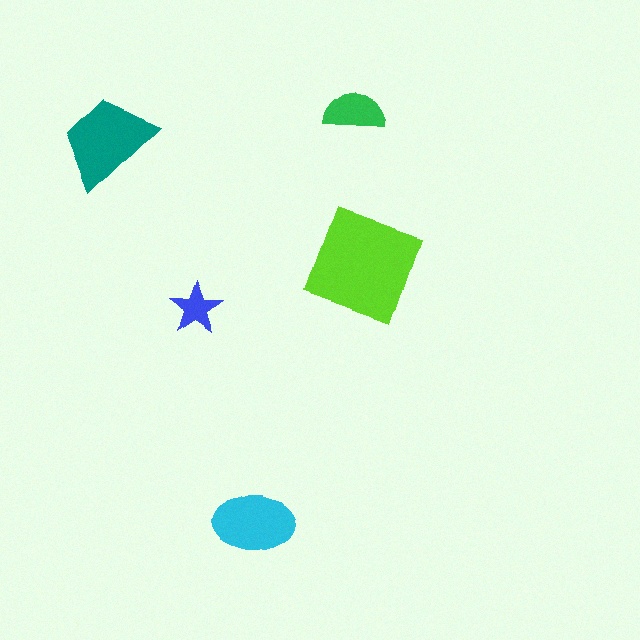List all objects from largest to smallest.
The lime diamond, the teal trapezoid, the cyan ellipse, the green semicircle, the blue star.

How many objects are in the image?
There are 5 objects in the image.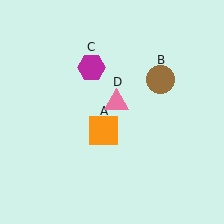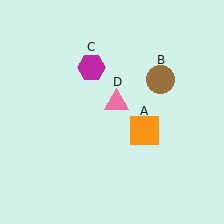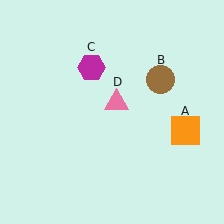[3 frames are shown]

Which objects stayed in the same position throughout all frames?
Brown circle (object B) and magenta hexagon (object C) and pink triangle (object D) remained stationary.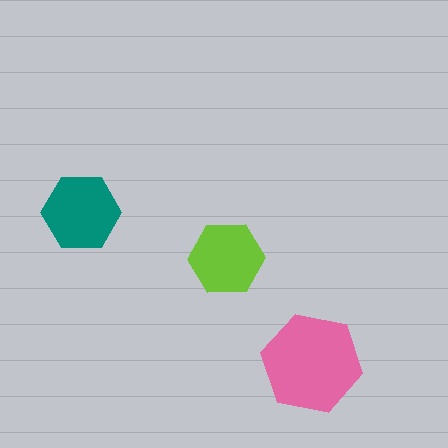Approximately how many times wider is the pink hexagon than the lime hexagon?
About 1.5 times wider.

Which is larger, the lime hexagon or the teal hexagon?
The teal one.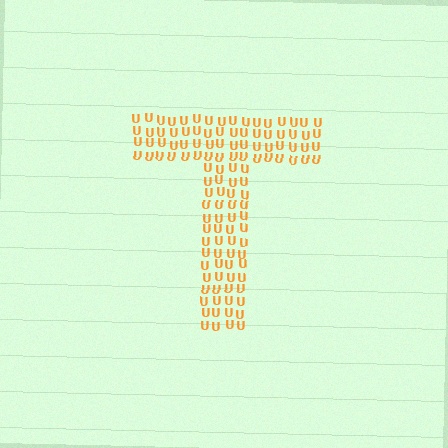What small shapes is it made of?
It is made of small letter U's.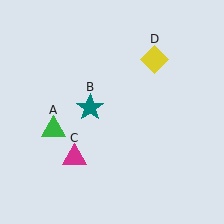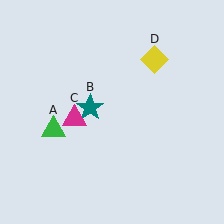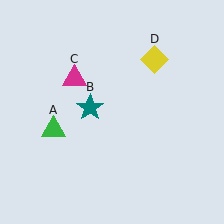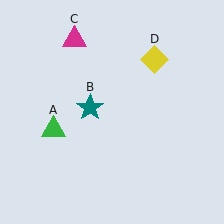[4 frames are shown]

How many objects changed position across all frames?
1 object changed position: magenta triangle (object C).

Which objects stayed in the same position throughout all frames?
Green triangle (object A) and teal star (object B) and yellow diamond (object D) remained stationary.